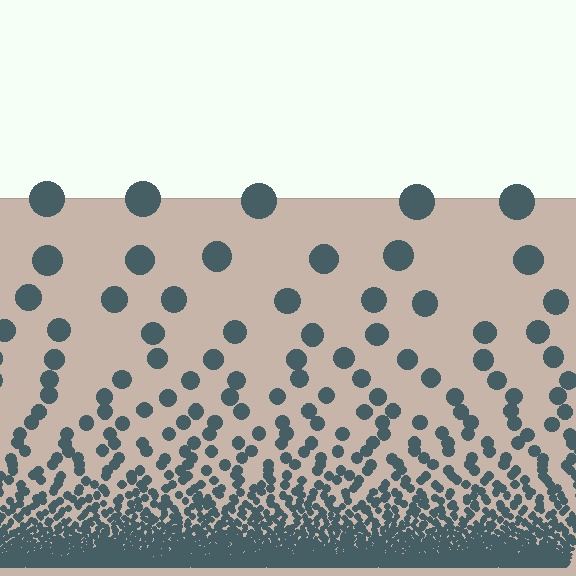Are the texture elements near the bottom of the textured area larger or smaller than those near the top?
Smaller. The gradient is inverted — elements near the bottom are smaller and denser.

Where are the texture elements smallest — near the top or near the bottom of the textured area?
Near the bottom.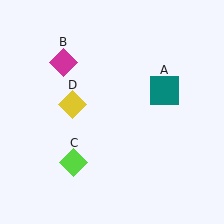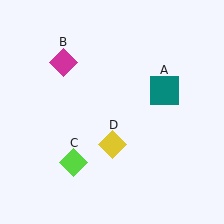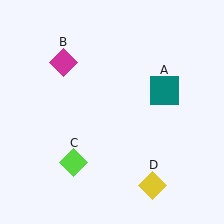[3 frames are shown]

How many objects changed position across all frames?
1 object changed position: yellow diamond (object D).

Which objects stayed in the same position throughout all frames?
Teal square (object A) and magenta diamond (object B) and lime diamond (object C) remained stationary.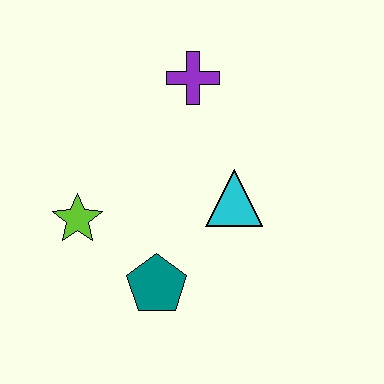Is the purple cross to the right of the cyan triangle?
No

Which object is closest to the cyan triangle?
The teal pentagon is closest to the cyan triangle.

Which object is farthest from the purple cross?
The teal pentagon is farthest from the purple cross.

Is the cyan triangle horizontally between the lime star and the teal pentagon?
No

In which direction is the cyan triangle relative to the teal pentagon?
The cyan triangle is above the teal pentagon.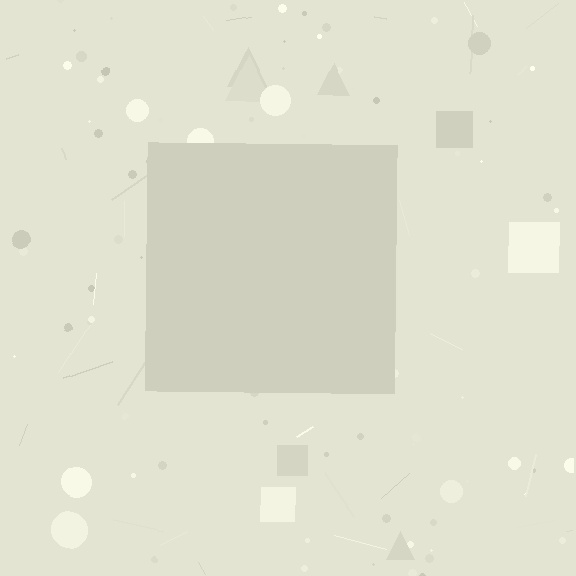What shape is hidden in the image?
A square is hidden in the image.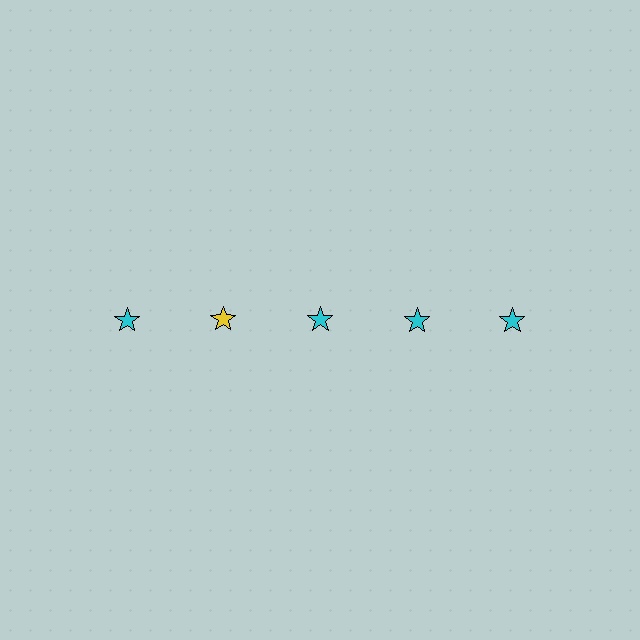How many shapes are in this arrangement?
There are 5 shapes arranged in a grid pattern.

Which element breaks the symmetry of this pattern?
The yellow star in the top row, second from left column breaks the symmetry. All other shapes are cyan stars.